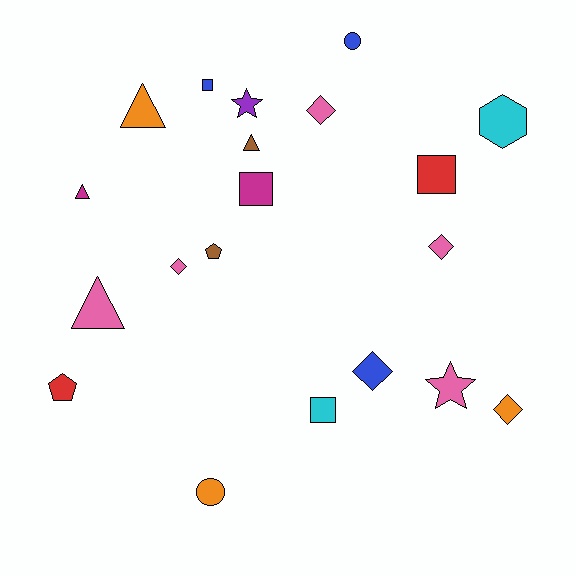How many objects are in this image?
There are 20 objects.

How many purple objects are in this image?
There is 1 purple object.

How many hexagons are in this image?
There is 1 hexagon.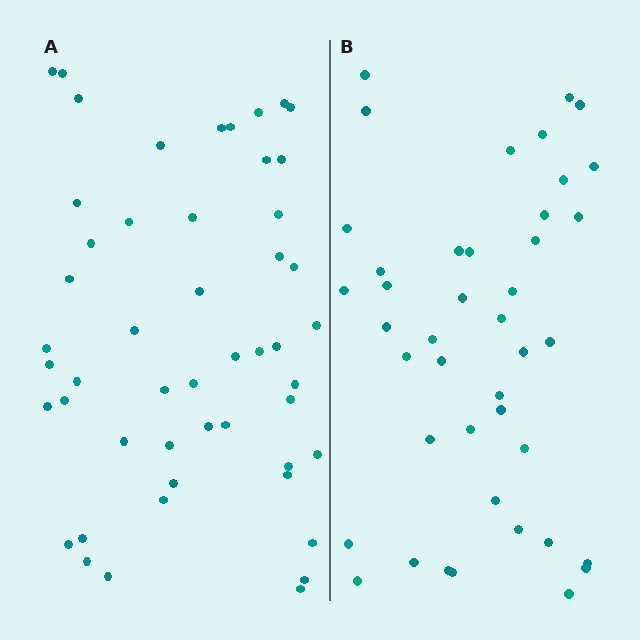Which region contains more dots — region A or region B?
Region A (the left region) has more dots.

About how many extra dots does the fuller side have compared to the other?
Region A has roughly 8 or so more dots than region B.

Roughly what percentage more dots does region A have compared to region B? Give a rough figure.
About 20% more.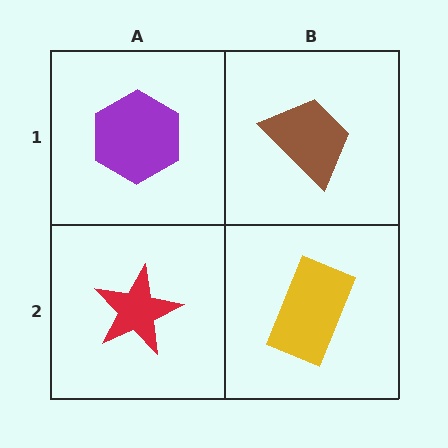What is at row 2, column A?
A red star.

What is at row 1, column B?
A brown trapezoid.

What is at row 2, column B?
A yellow rectangle.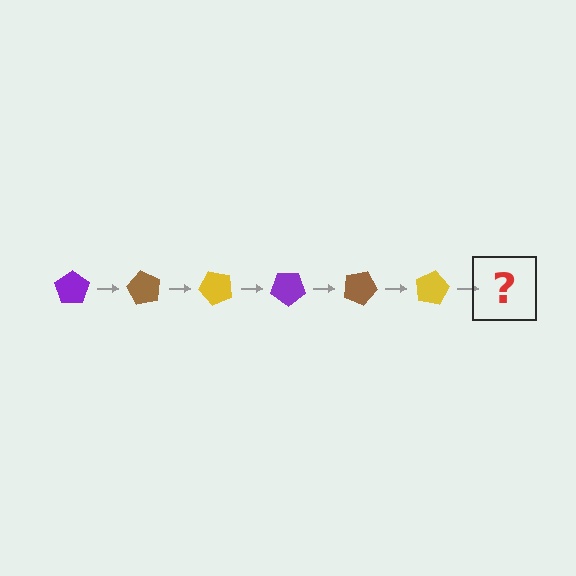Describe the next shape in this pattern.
It should be a purple pentagon, rotated 360 degrees from the start.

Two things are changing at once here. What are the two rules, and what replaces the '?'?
The two rules are that it rotates 60 degrees each step and the color cycles through purple, brown, and yellow. The '?' should be a purple pentagon, rotated 360 degrees from the start.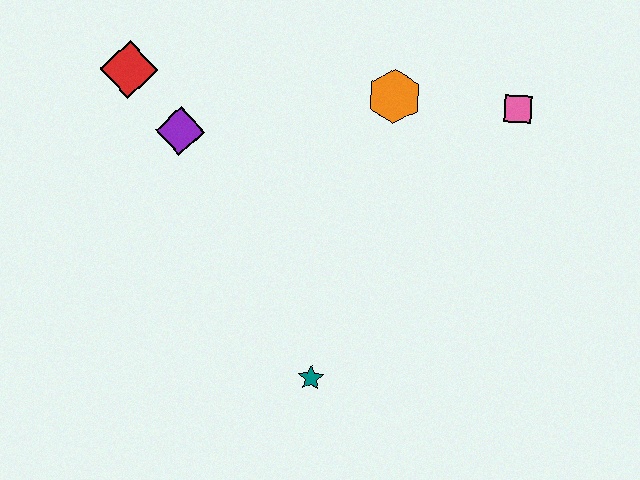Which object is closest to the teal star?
The purple diamond is closest to the teal star.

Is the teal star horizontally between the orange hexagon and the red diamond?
Yes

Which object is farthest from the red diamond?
The pink square is farthest from the red diamond.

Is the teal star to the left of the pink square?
Yes